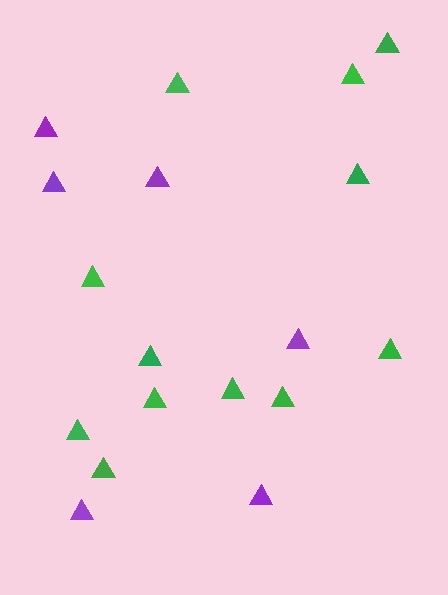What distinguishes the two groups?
There are 2 groups: one group of green triangles (12) and one group of purple triangles (6).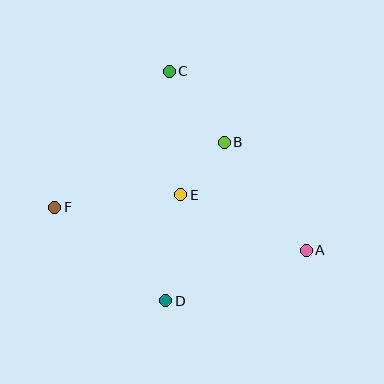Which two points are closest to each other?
Points B and E are closest to each other.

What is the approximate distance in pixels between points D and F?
The distance between D and F is approximately 145 pixels.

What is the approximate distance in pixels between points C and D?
The distance between C and D is approximately 229 pixels.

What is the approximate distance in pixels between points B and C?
The distance between B and C is approximately 90 pixels.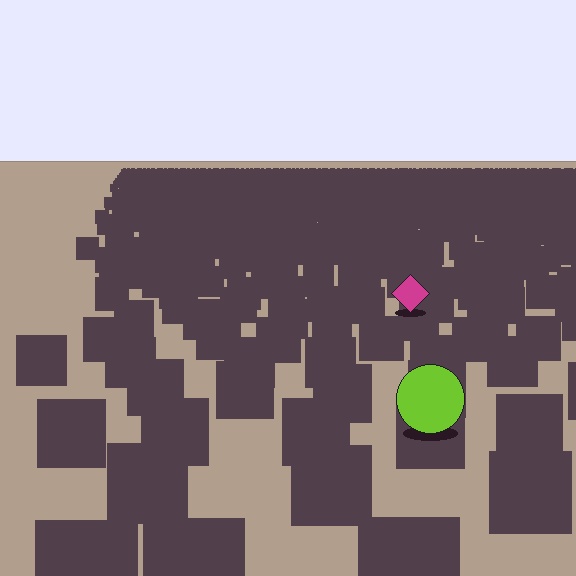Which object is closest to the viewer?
The lime circle is closest. The texture marks near it are larger and more spread out.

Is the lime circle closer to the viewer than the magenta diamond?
Yes. The lime circle is closer — you can tell from the texture gradient: the ground texture is coarser near it.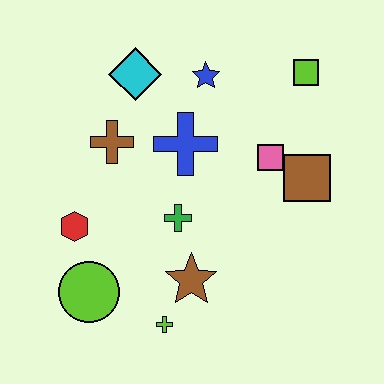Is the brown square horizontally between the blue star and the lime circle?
No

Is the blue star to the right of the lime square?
No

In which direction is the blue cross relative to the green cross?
The blue cross is above the green cross.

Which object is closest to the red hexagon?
The lime circle is closest to the red hexagon.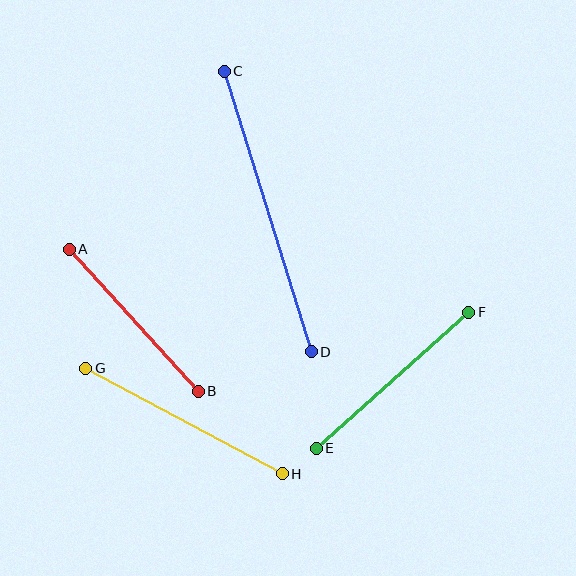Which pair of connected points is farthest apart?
Points C and D are farthest apart.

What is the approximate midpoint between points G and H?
The midpoint is at approximately (184, 421) pixels.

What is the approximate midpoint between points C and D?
The midpoint is at approximately (268, 211) pixels.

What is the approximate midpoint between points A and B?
The midpoint is at approximately (134, 320) pixels.